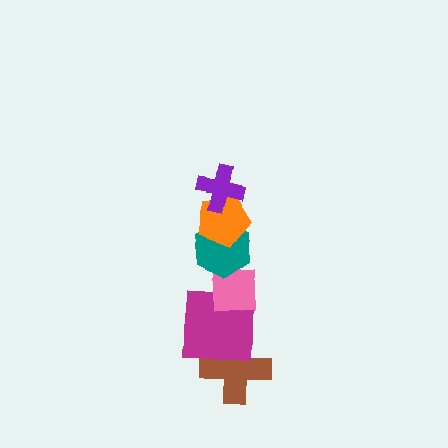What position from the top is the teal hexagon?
The teal hexagon is 3rd from the top.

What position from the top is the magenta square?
The magenta square is 5th from the top.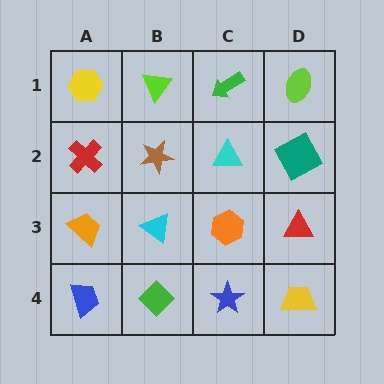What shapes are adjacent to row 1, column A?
A red cross (row 2, column A), a lime triangle (row 1, column B).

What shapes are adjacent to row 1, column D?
A teal square (row 2, column D), a green arrow (row 1, column C).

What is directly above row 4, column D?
A red triangle.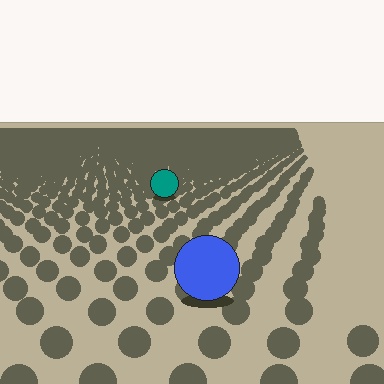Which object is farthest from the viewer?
The teal circle is farthest from the viewer. It appears smaller and the ground texture around it is denser.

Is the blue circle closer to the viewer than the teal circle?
Yes. The blue circle is closer — you can tell from the texture gradient: the ground texture is coarser near it.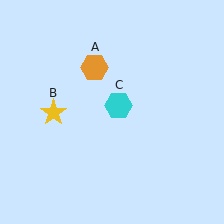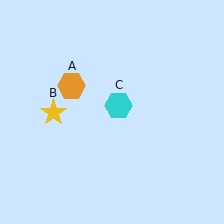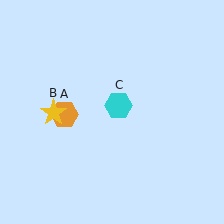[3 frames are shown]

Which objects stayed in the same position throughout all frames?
Yellow star (object B) and cyan hexagon (object C) remained stationary.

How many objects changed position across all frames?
1 object changed position: orange hexagon (object A).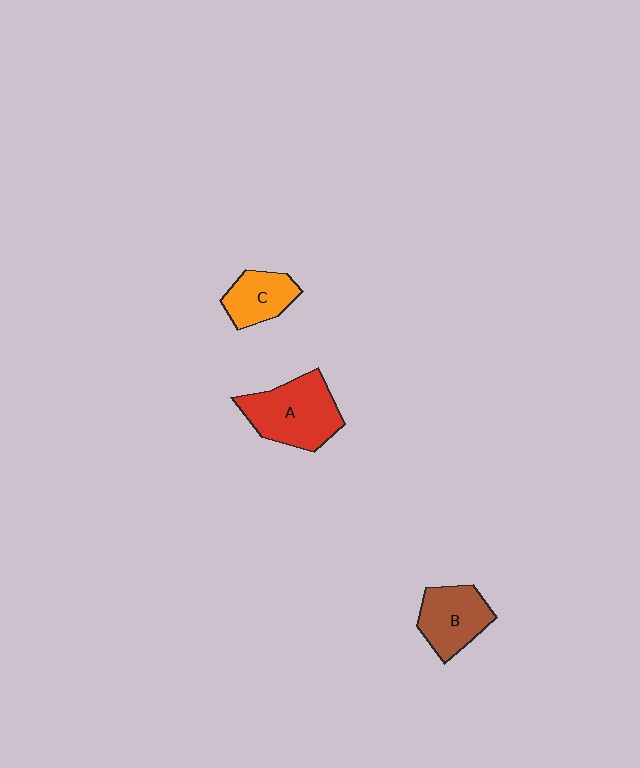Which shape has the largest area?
Shape A (red).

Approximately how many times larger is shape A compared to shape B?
Approximately 1.4 times.